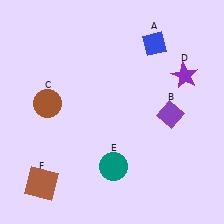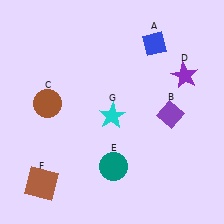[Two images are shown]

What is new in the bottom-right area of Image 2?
A cyan star (G) was added in the bottom-right area of Image 2.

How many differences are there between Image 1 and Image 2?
There is 1 difference between the two images.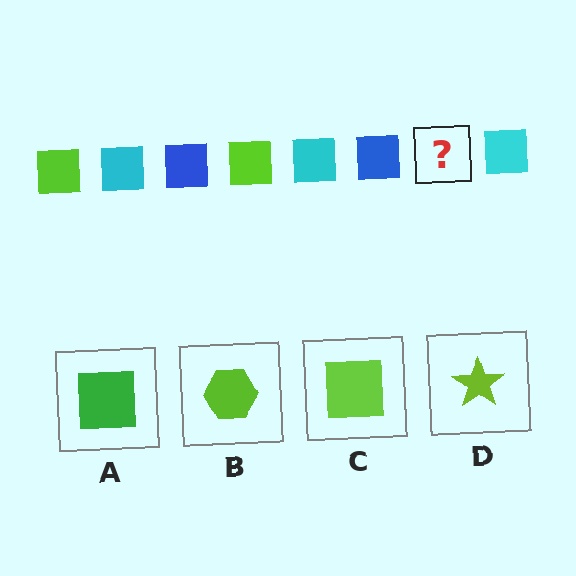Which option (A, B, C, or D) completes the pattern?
C.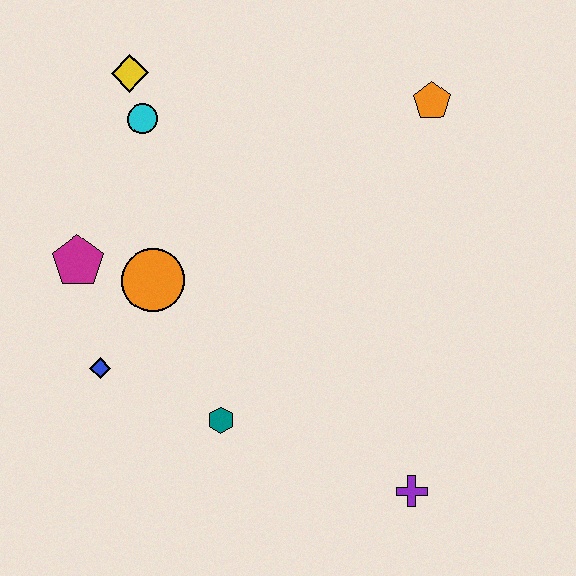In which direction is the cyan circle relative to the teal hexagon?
The cyan circle is above the teal hexagon.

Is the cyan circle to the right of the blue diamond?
Yes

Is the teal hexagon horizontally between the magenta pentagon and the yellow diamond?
No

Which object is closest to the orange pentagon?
The cyan circle is closest to the orange pentagon.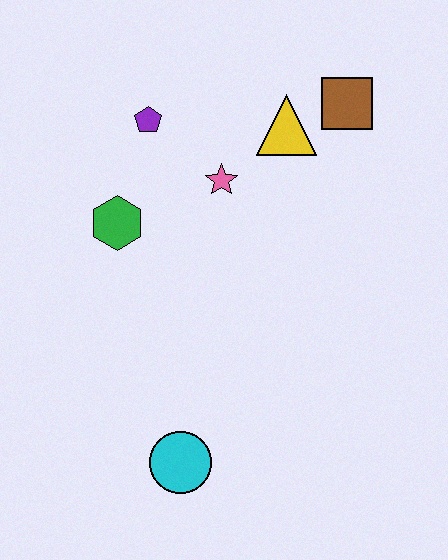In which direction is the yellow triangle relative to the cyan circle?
The yellow triangle is above the cyan circle.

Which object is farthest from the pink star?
The cyan circle is farthest from the pink star.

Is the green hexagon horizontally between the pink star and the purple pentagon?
No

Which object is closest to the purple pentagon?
The pink star is closest to the purple pentagon.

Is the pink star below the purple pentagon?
Yes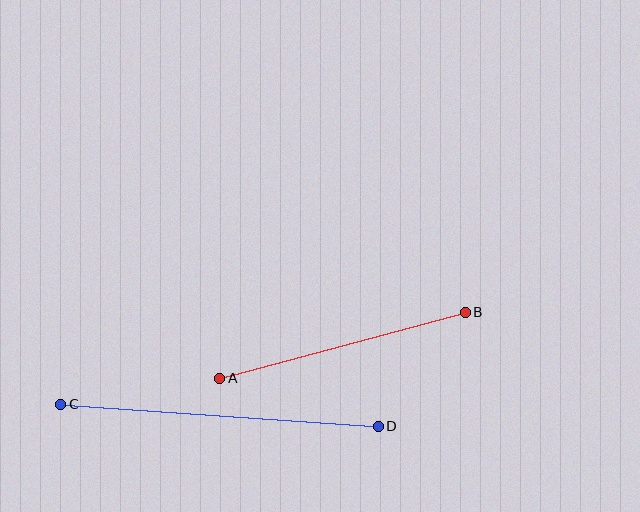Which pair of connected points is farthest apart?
Points C and D are farthest apart.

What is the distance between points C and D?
The distance is approximately 318 pixels.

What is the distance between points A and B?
The distance is approximately 254 pixels.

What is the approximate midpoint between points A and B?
The midpoint is at approximately (343, 345) pixels.